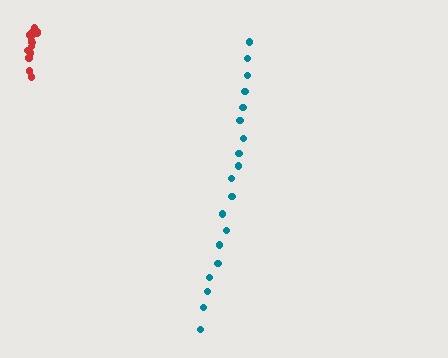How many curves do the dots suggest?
There are 2 distinct paths.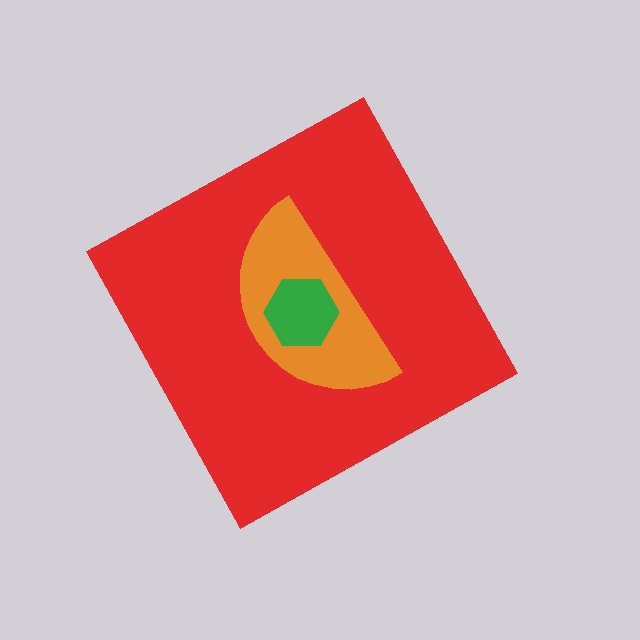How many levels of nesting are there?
3.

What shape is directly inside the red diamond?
The orange semicircle.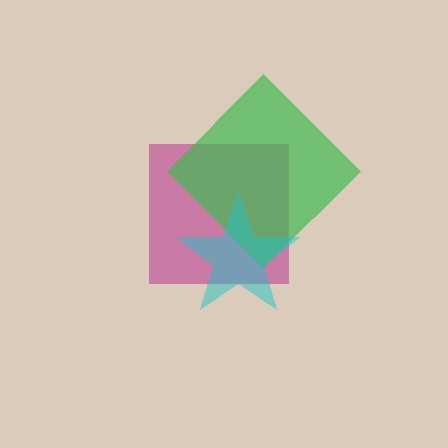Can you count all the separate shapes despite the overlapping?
Yes, there are 3 separate shapes.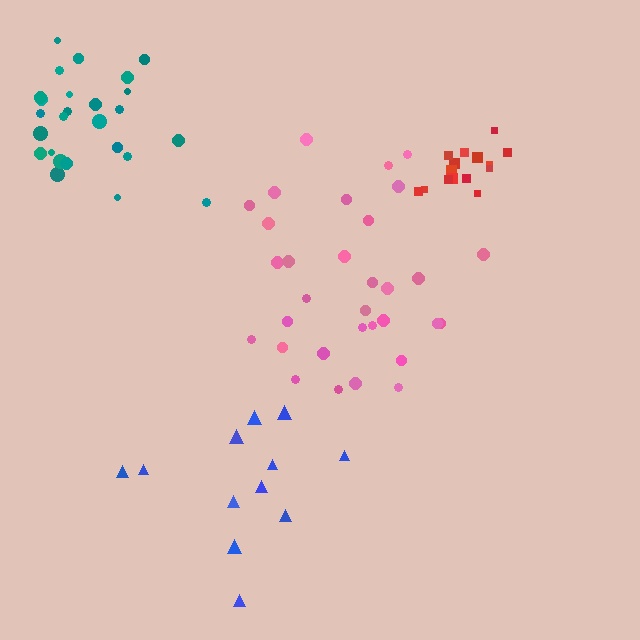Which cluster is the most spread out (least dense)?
Blue.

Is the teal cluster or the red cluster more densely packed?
Red.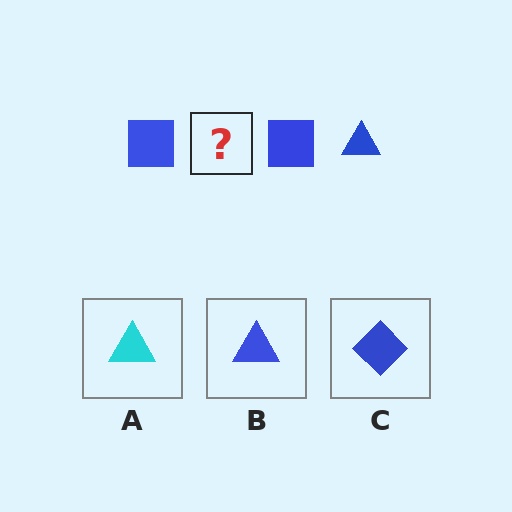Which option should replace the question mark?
Option B.